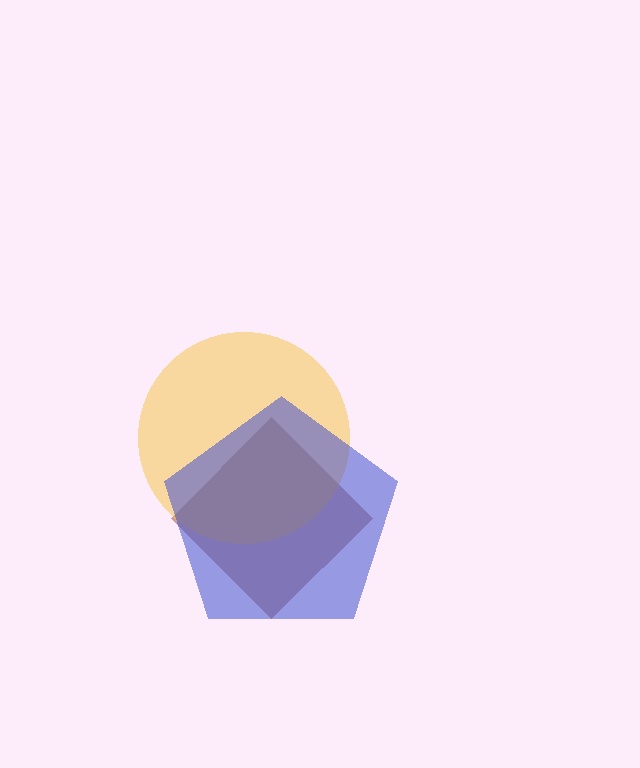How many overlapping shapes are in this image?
There are 3 overlapping shapes in the image.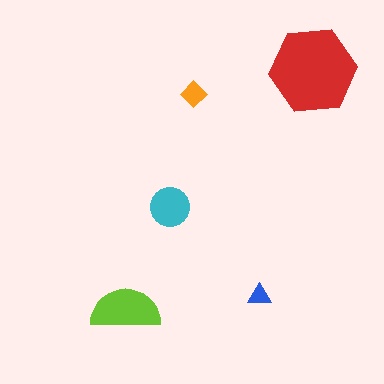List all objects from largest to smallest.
The red hexagon, the lime semicircle, the cyan circle, the orange diamond, the blue triangle.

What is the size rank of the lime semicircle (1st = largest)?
2nd.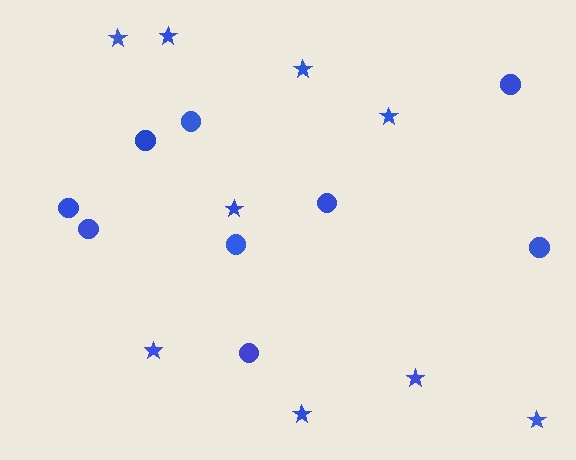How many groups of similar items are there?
There are 2 groups: one group of circles (9) and one group of stars (9).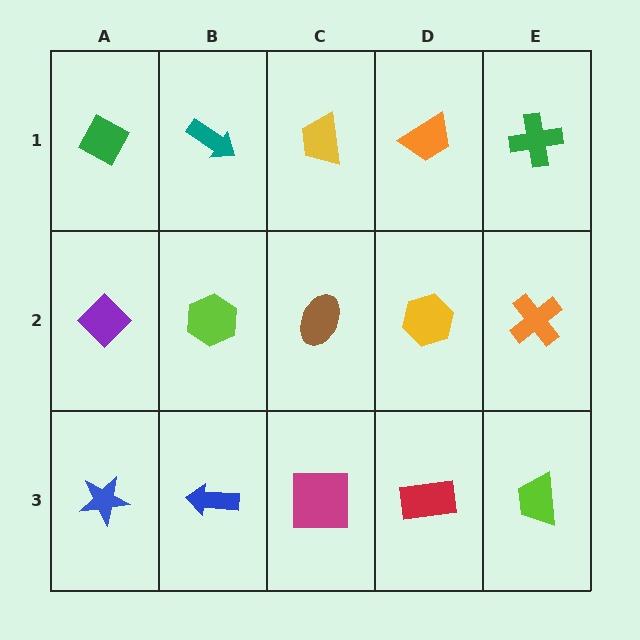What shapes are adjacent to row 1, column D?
A yellow hexagon (row 2, column D), a yellow trapezoid (row 1, column C), a green cross (row 1, column E).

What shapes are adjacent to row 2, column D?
An orange trapezoid (row 1, column D), a red rectangle (row 3, column D), a brown ellipse (row 2, column C), an orange cross (row 2, column E).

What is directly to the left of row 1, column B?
A green diamond.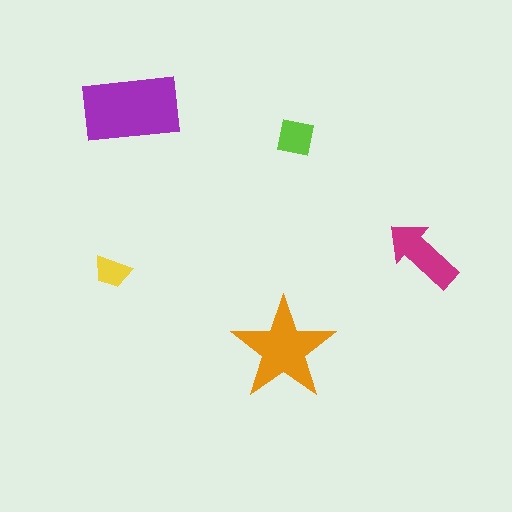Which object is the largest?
The purple rectangle.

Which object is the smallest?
The yellow trapezoid.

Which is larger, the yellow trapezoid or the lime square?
The lime square.